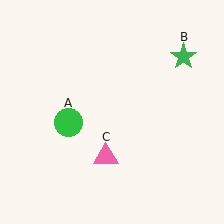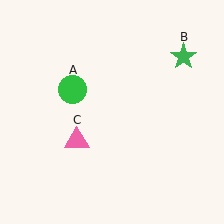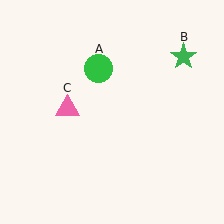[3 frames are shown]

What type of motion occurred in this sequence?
The green circle (object A), pink triangle (object C) rotated clockwise around the center of the scene.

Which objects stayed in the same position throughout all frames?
Green star (object B) remained stationary.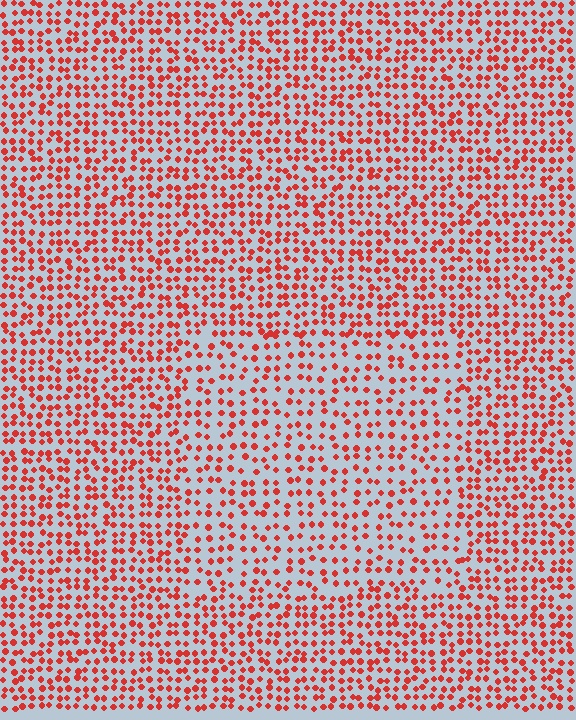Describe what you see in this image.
The image contains small red elements arranged at two different densities. A rectangle-shaped region is visible where the elements are less densely packed than the surrounding area.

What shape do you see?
I see a rectangle.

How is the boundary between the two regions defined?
The boundary is defined by a change in element density (approximately 1.5x ratio). All elements are the same color, size, and shape.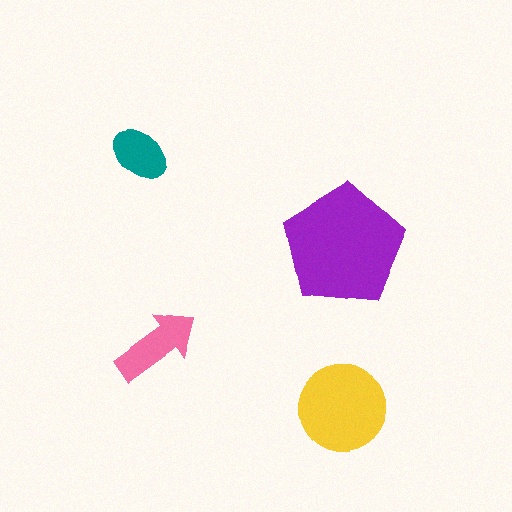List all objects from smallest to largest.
The teal ellipse, the pink arrow, the yellow circle, the purple pentagon.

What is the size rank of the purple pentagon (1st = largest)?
1st.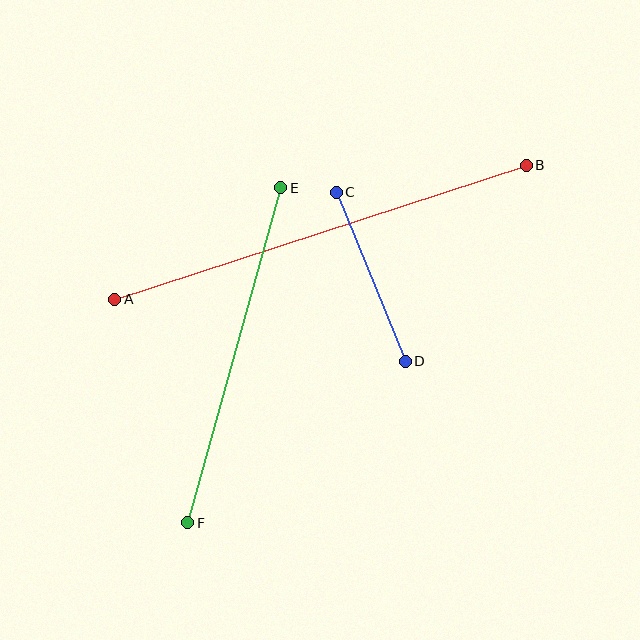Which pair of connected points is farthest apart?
Points A and B are farthest apart.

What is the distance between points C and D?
The distance is approximately 183 pixels.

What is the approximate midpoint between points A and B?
The midpoint is at approximately (321, 232) pixels.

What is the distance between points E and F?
The distance is approximately 348 pixels.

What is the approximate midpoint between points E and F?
The midpoint is at approximately (234, 355) pixels.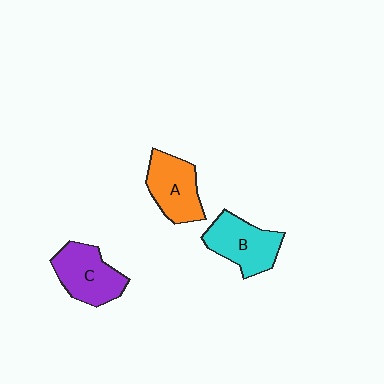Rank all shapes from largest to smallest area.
From largest to smallest: C (purple), B (cyan), A (orange).